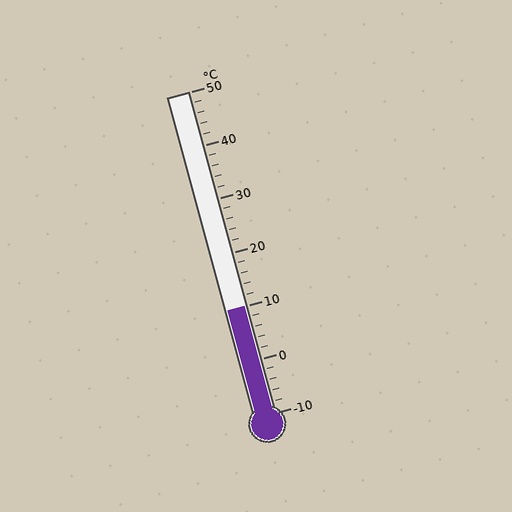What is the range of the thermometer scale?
The thermometer scale ranges from -10°C to 50°C.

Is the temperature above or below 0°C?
The temperature is above 0°C.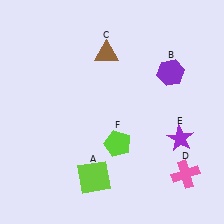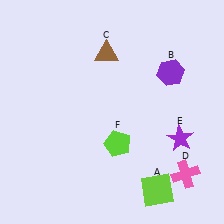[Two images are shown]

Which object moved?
The lime square (A) moved right.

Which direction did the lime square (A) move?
The lime square (A) moved right.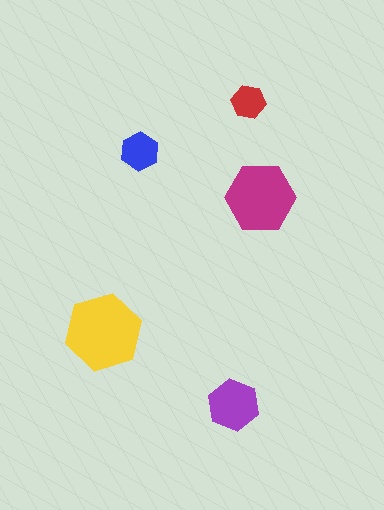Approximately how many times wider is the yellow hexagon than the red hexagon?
About 2.5 times wider.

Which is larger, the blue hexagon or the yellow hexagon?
The yellow one.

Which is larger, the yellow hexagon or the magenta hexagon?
The yellow one.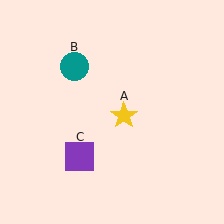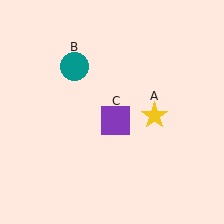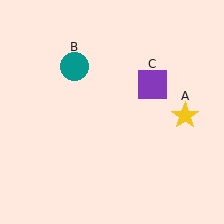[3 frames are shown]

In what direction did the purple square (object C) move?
The purple square (object C) moved up and to the right.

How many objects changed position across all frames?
2 objects changed position: yellow star (object A), purple square (object C).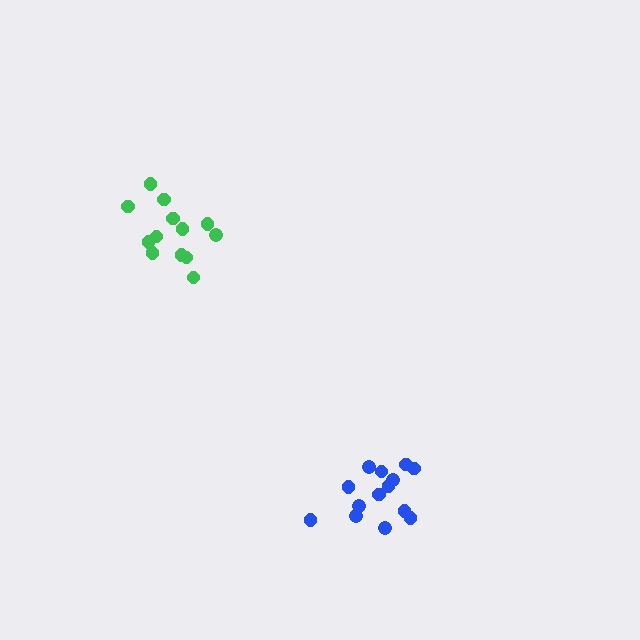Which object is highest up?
The green cluster is topmost.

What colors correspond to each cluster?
The clusters are colored: green, blue.